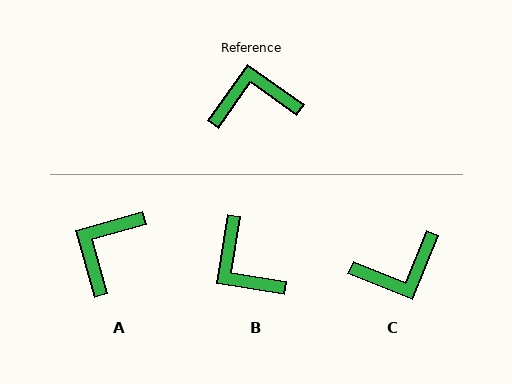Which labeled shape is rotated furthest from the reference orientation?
C, about 167 degrees away.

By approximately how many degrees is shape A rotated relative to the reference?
Approximately 51 degrees counter-clockwise.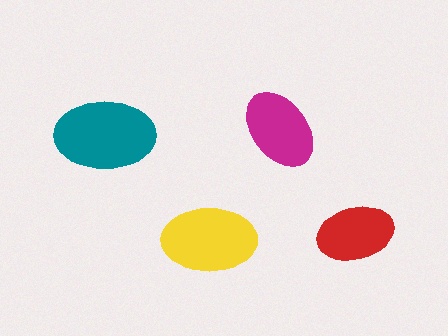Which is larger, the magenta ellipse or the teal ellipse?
The teal one.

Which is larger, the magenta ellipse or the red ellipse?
The magenta one.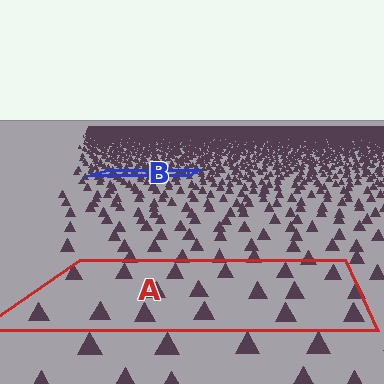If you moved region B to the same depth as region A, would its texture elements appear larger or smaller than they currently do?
They would appear larger. At a closer depth, the same texture elements are projected at a bigger on-screen size.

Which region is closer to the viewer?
Region A is closer. The texture elements there are larger and more spread out.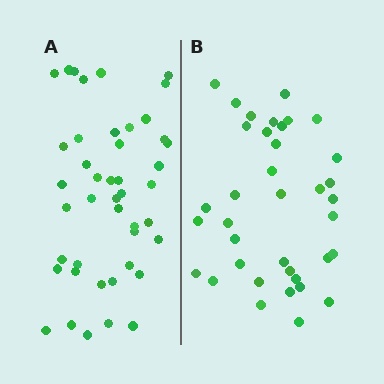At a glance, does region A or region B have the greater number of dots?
Region A (the left region) has more dots.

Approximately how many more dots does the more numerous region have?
Region A has roughly 8 or so more dots than region B.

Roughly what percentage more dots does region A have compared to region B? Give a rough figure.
About 20% more.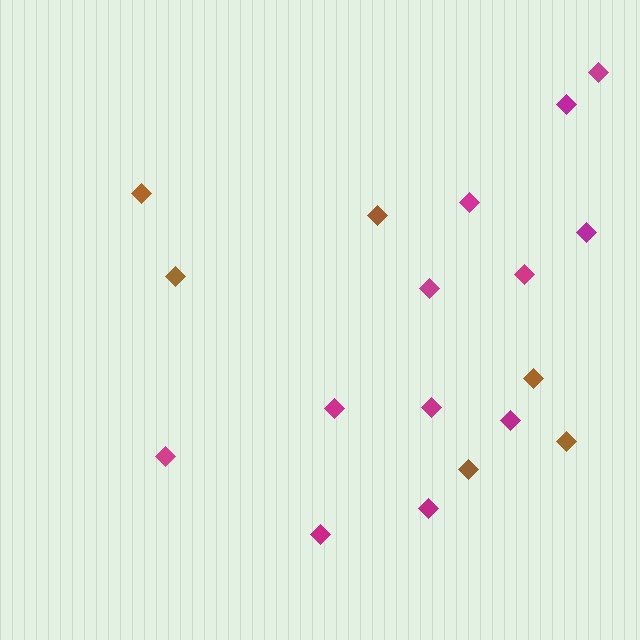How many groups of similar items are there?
There are 2 groups: one group of magenta diamonds (12) and one group of brown diamonds (6).